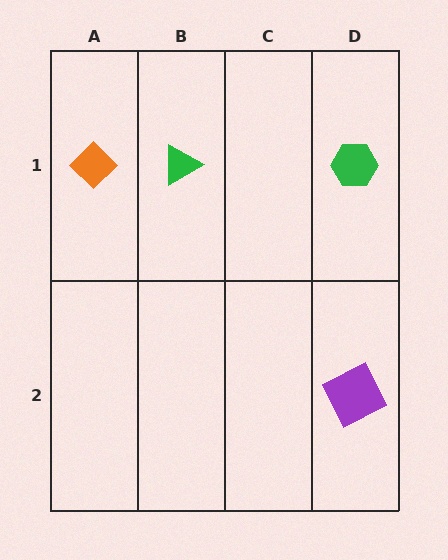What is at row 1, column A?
An orange diamond.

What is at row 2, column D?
A purple square.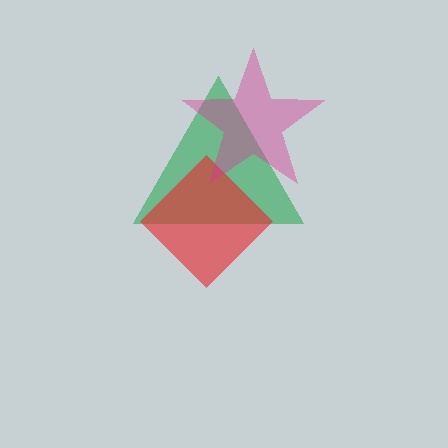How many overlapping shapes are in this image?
There are 3 overlapping shapes in the image.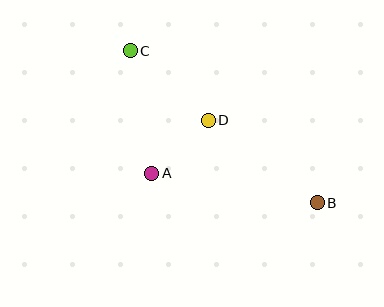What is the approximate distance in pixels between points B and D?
The distance between B and D is approximately 137 pixels.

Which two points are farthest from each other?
Points B and C are farthest from each other.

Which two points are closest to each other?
Points A and D are closest to each other.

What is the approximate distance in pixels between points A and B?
The distance between A and B is approximately 168 pixels.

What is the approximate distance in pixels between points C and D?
The distance between C and D is approximately 104 pixels.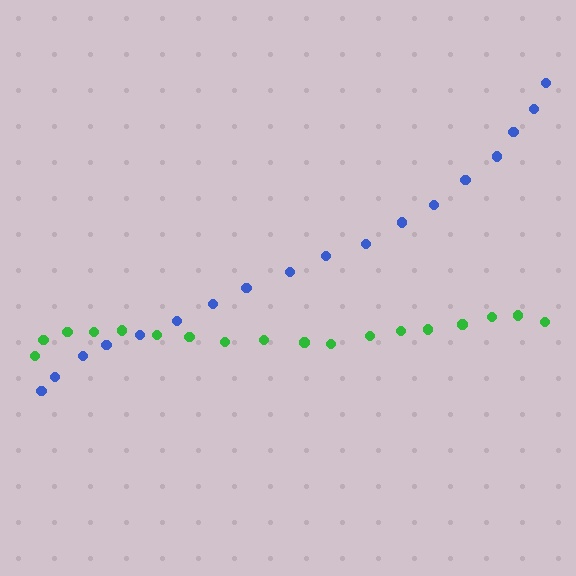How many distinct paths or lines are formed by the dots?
There are 2 distinct paths.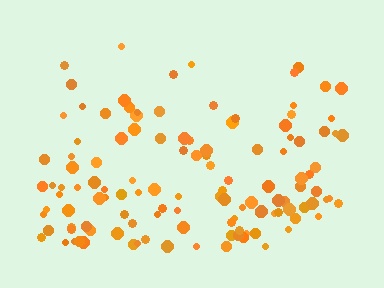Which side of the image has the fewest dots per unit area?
The top.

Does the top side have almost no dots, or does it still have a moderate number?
Still a moderate number, just noticeably fewer than the bottom.